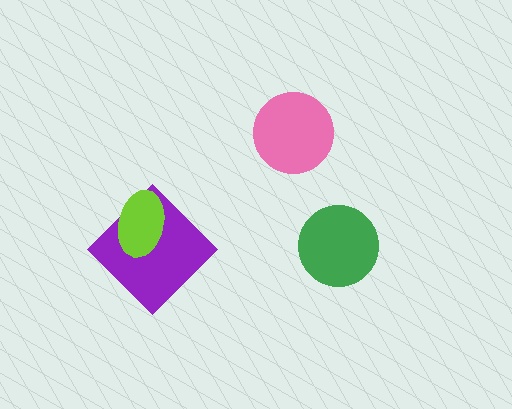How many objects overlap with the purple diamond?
1 object overlaps with the purple diamond.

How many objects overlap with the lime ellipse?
1 object overlaps with the lime ellipse.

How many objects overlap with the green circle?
0 objects overlap with the green circle.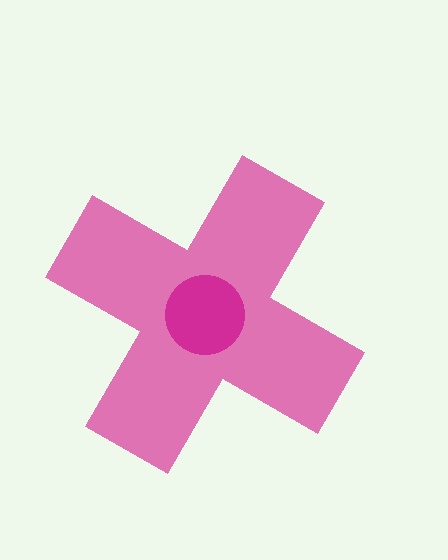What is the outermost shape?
The pink cross.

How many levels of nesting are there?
2.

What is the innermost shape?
The magenta circle.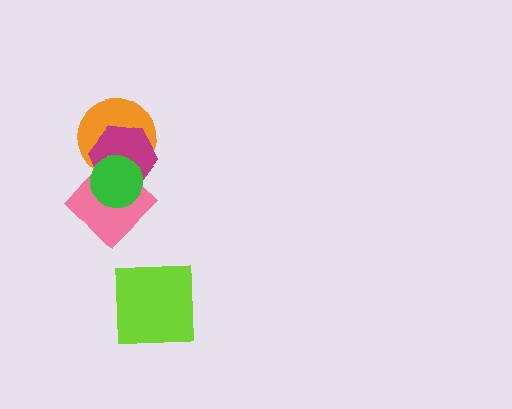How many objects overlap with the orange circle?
3 objects overlap with the orange circle.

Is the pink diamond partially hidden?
Yes, it is partially covered by another shape.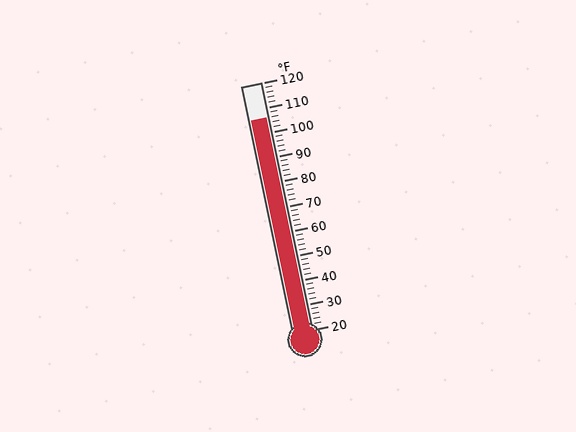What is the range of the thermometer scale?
The thermometer scale ranges from 20°F to 120°F.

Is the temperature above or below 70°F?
The temperature is above 70°F.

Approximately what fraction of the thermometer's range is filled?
The thermometer is filled to approximately 85% of its range.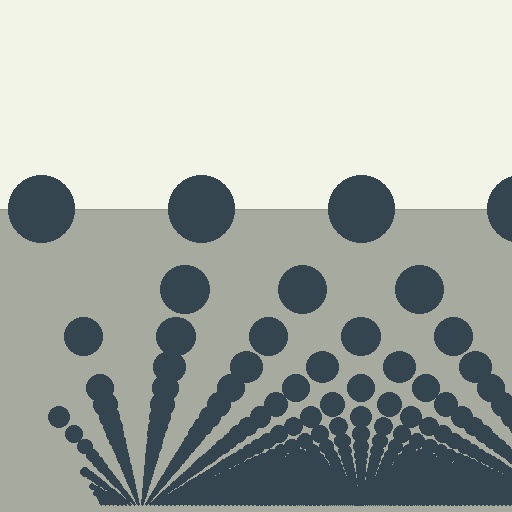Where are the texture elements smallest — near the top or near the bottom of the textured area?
Near the bottom.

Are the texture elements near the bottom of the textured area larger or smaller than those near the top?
Smaller. The gradient is inverted — elements near the bottom are smaller and denser.